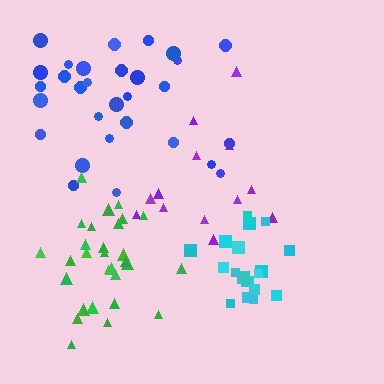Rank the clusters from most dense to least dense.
cyan, green, blue, purple.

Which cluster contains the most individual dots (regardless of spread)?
Blue (30).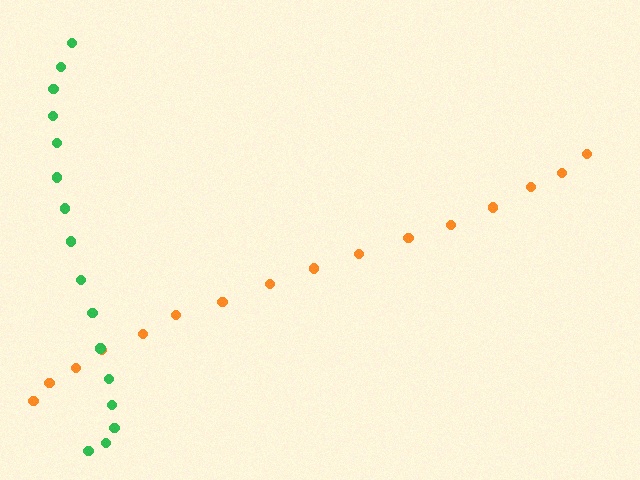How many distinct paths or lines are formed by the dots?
There are 2 distinct paths.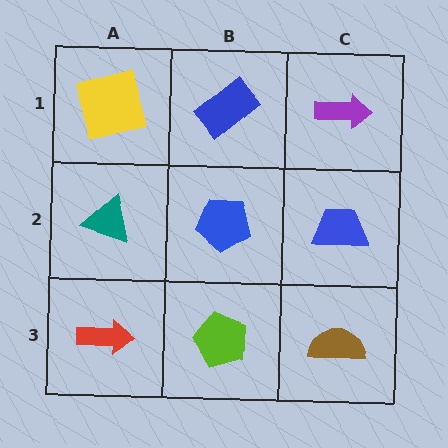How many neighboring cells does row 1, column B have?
3.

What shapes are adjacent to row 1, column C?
A blue trapezoid (row 2, column C), a blue rectangle (row 1, column B).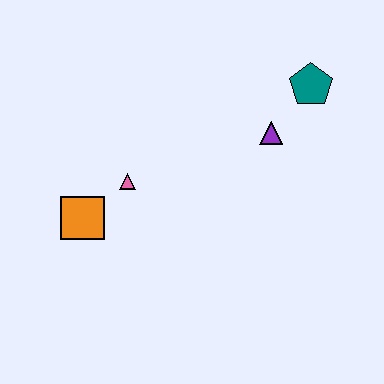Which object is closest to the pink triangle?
The orange square is closest to the pink triangle.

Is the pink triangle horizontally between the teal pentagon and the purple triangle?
No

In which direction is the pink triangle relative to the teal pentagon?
The pink triangle is to the left of the teal pentagon.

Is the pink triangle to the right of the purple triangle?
No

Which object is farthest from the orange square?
The teal pentagon is farthest from the orange square.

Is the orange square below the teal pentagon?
Yes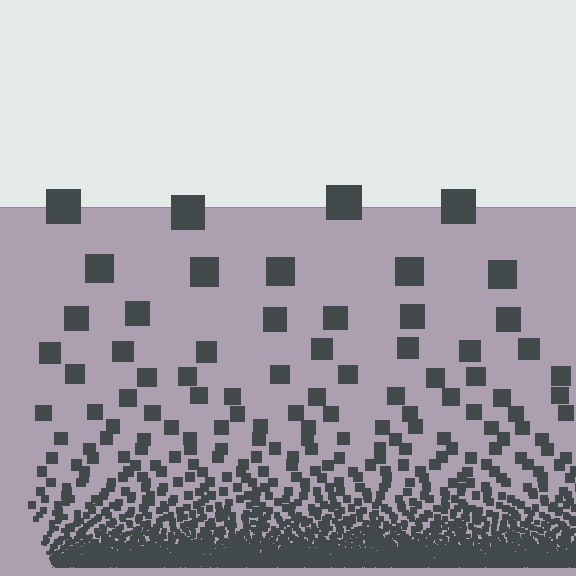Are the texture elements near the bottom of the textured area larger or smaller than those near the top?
Smaller. The gradient is inverted — elements near the bottom are smaller and denser.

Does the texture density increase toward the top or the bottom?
Density increases toward the bottom.